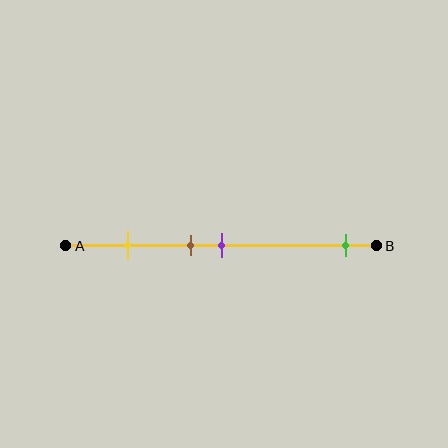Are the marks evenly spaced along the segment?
No, the marks are not evenly spaced.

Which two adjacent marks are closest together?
The brown and purple marks are the closest adjacent pair.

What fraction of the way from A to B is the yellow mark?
The yellow mark is approximately 20% (0.2) of the way from A to B.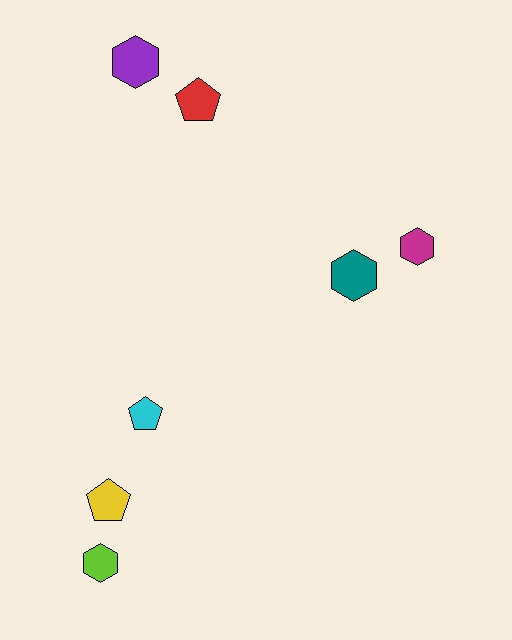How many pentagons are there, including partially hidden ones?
There are 3 pentagons.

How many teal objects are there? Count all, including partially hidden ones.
There is 1 teal object.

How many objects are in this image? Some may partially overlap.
There are 7 objects.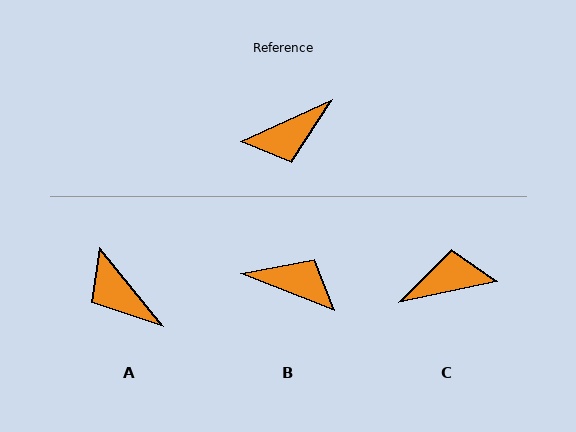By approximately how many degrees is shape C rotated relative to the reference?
Approximately 168 degrees counter-clockwise.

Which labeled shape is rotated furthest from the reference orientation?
C, about 168 degrees away.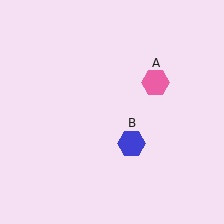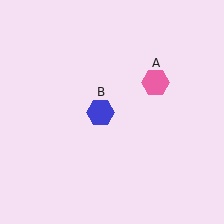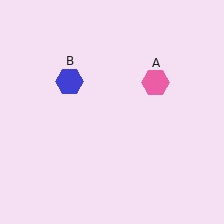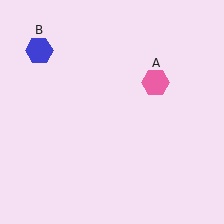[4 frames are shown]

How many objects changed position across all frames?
1 object changed position: blue hexagon (object B).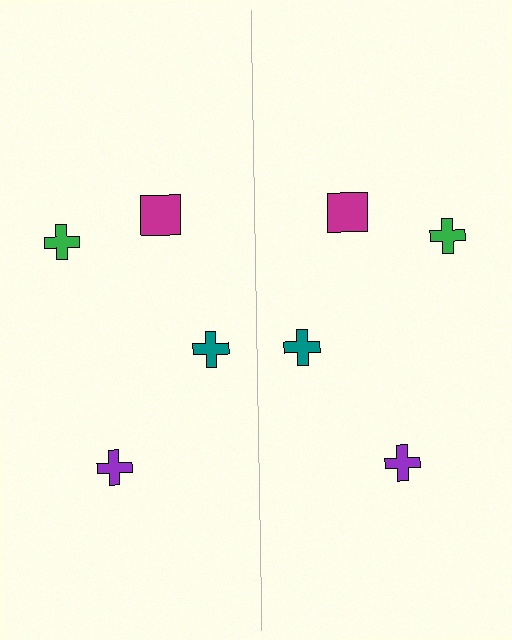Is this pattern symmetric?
Yes, this pattern has bilateral (reflection) symmetry.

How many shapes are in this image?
There are 8 shapes in this image.